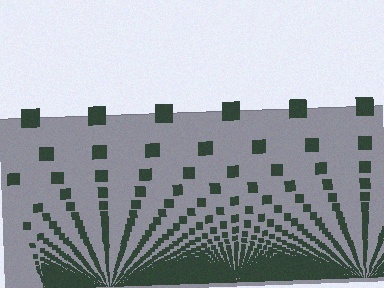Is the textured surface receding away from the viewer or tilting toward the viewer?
The surface appears to tilt toward the viewer. Texture elements get larger and sparser toward the top.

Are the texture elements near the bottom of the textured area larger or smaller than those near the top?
Smaller. The gradient is inverted — elements near the bottom are smaller and denser.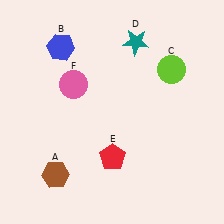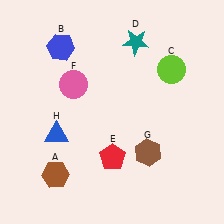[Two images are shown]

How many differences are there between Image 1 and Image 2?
There are 2 differences between the two images.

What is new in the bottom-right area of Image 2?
A brown hexagon (G) was added in the bottom-right area of Image 2.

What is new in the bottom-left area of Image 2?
A blue triangle (H) was added in the bottom-left area of Image 2.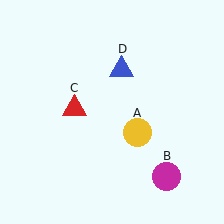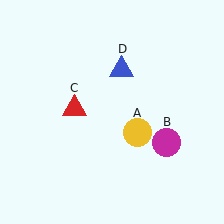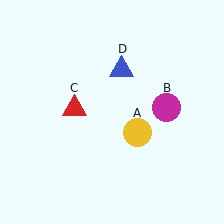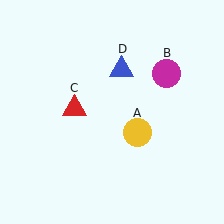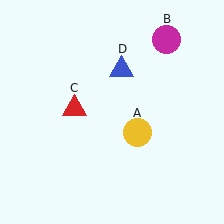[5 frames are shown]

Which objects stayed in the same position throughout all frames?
Yellow circle (object A) and red triangle (object C) and blue triangle (object D) remained stationary.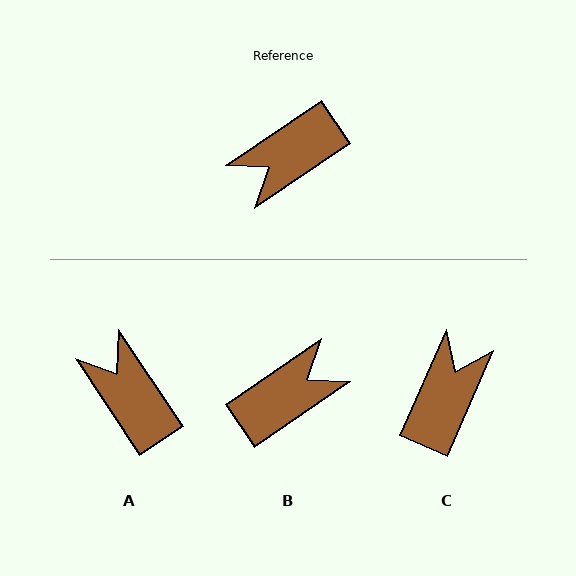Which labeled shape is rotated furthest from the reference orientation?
B, about 180 degrees away.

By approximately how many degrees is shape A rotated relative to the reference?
Approximately 91 degrees clockwise.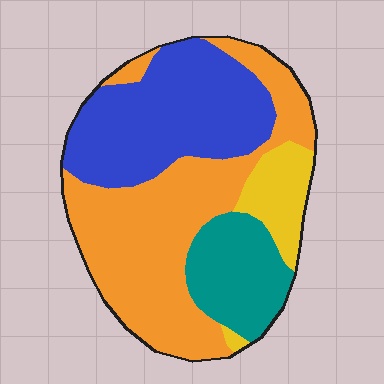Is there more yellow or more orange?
Orange.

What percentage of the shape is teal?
Teal covers 15% of the shape.